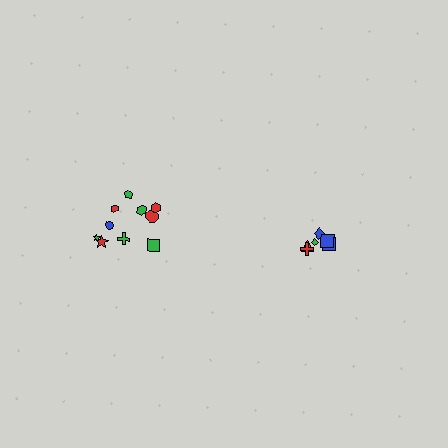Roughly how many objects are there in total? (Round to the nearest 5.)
Roughly 15 objects in total.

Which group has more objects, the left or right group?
The left group.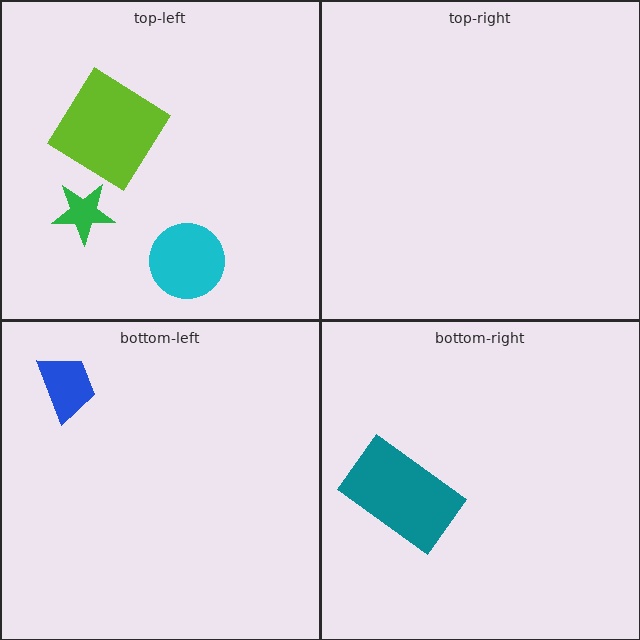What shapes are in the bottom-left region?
The blue trapezoid.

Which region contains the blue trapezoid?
The bottom-left region.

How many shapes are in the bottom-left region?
1.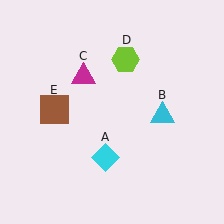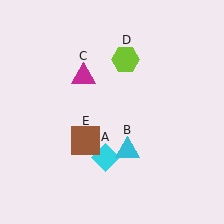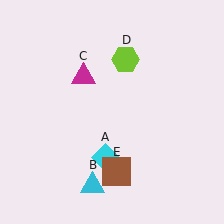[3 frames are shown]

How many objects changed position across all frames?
2 objects changed position: cyan triangle (object B), brown square (object E).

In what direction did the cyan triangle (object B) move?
The cyan triangle (object B) moved down and to the left.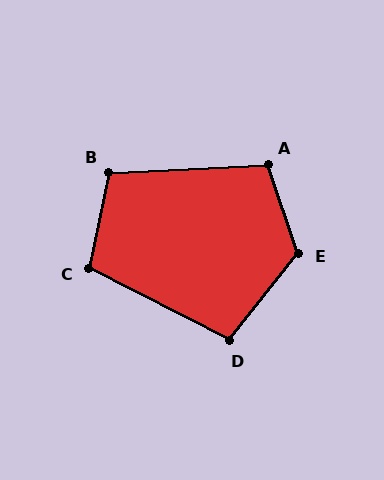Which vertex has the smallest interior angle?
D, at approximately 101 degrees.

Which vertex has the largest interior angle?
E, at approximately 123 degrees.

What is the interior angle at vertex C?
Approximately 105 degrees (obtuse).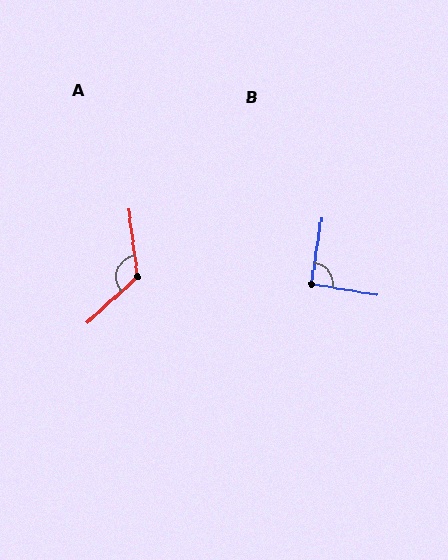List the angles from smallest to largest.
B (91°), A (125°).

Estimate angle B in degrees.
Approximately 91 degrees.